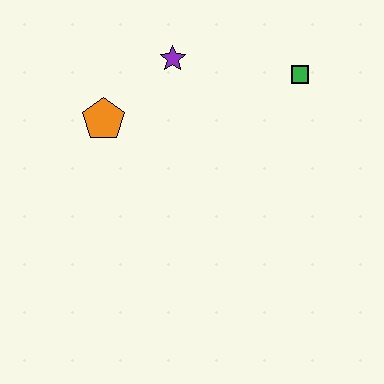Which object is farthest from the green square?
The orange pentagon is farthest from the green square.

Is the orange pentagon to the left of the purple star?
Yes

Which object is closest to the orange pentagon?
The purple star is closest to the orange pentagon.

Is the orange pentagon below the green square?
Yes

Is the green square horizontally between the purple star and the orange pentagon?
No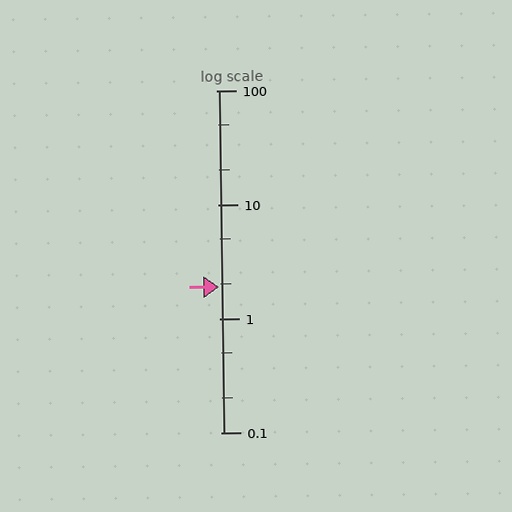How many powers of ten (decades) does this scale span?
The scale spans 3 decades, from 0.1 to 100.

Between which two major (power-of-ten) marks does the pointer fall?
The pointer is between 1 and 10.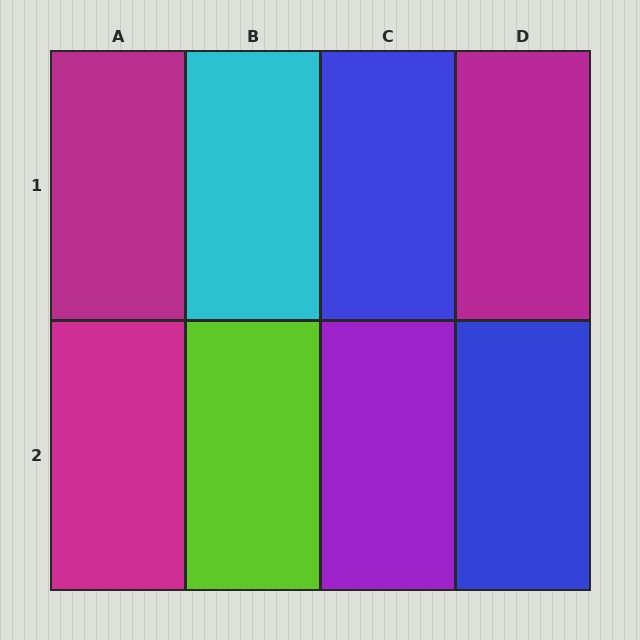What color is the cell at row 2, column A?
Magenta.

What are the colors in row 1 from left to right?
Magenta, cyan, blue, magenta.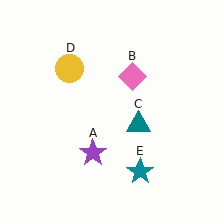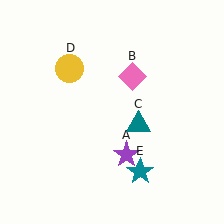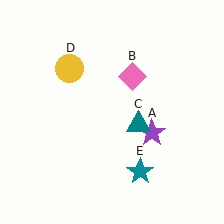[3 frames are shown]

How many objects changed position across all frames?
1 object changed position: purple star (object A).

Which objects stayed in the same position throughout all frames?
Pink diamond (object B) and teal triangle (object C) and yellow circle (object D) and teal star (object E) remained stationary.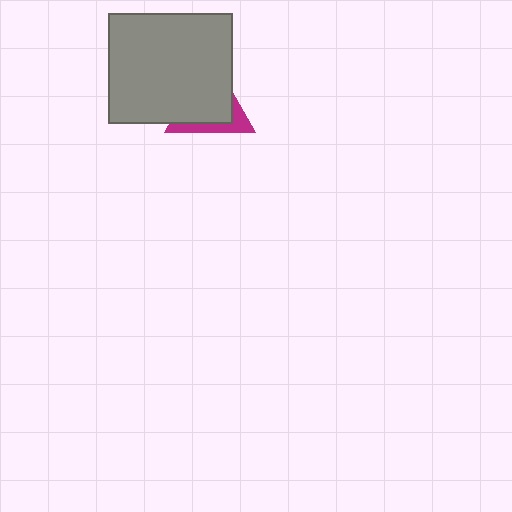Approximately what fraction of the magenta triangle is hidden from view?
Roughly 70% of the magenta triangle is hidden behind the gray rectangle.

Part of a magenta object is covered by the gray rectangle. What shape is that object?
It is a triangle.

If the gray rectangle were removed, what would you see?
You would see the complete magenta triangle.